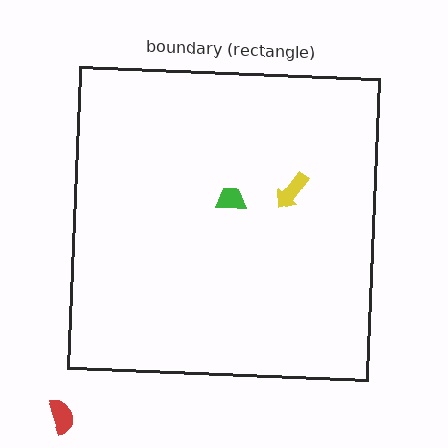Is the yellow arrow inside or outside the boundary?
Inside.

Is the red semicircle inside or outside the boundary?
Outside.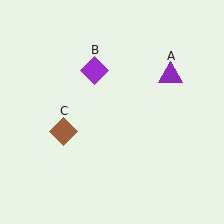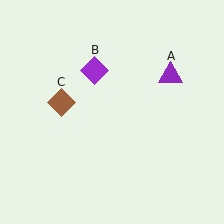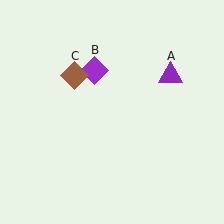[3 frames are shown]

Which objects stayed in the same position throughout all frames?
Purple triangle (object A) and purple diamond (object B) remained stationary.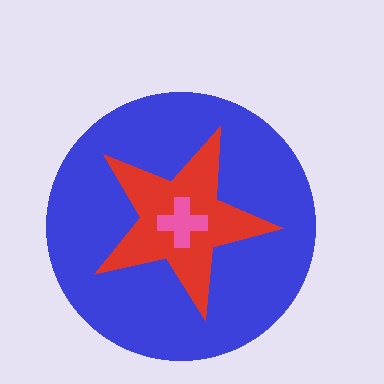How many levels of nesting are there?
3.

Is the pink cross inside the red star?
Yes.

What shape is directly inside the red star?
The pink cross.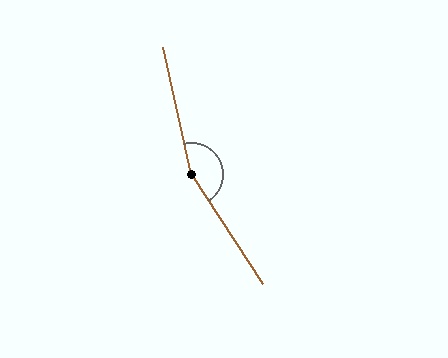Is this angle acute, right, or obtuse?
It is obtuse.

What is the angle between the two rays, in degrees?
Approximately 159 degrees.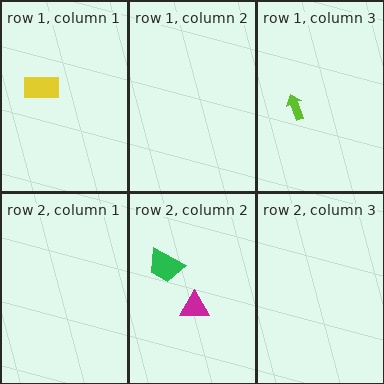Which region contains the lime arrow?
The row 1, column 3 region.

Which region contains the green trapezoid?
The row 2, column 2 region.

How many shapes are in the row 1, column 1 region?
1.